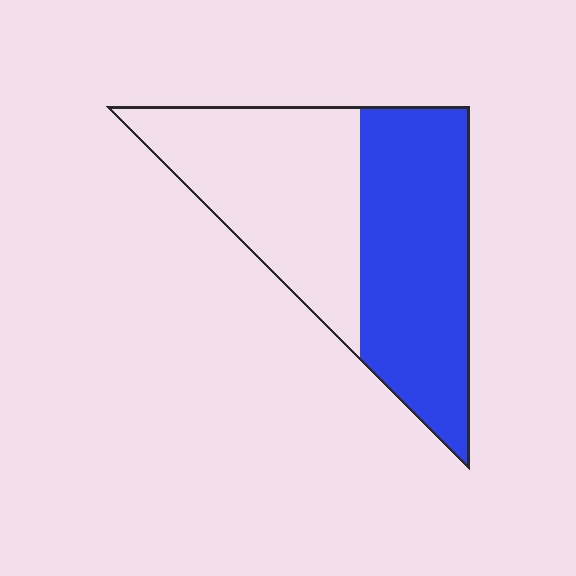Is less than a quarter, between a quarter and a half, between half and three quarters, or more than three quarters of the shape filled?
Between half and three quarters.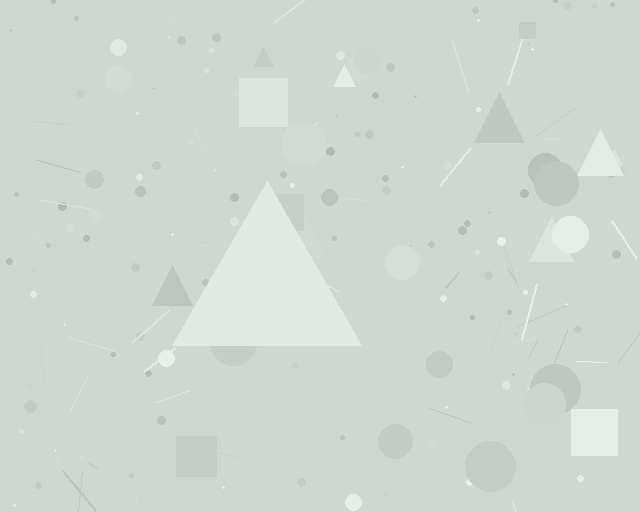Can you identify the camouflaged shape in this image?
The camouflaged shape is a triangle.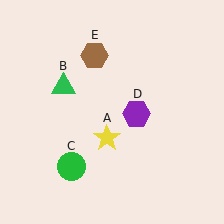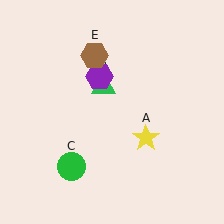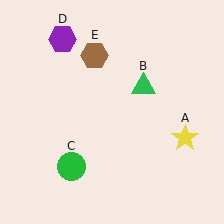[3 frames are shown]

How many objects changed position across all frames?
3 objects changed position: yellow star (object A), green triangle (object B), purple hexagon (object D).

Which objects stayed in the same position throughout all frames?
Green circle (object C) and brown hexagon (object E) remained stationary.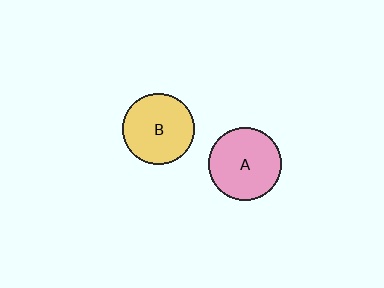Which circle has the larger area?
Circle A (pink).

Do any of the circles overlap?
No, none of the circles overlap.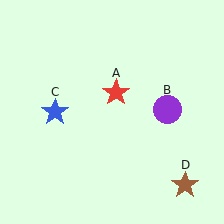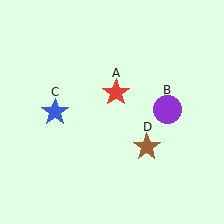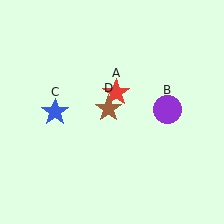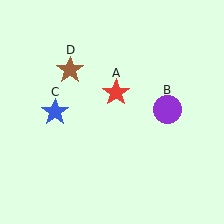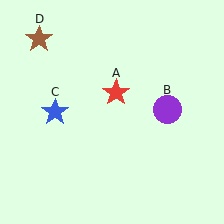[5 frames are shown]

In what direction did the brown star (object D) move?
The brown star (object D) moved up and to the left.